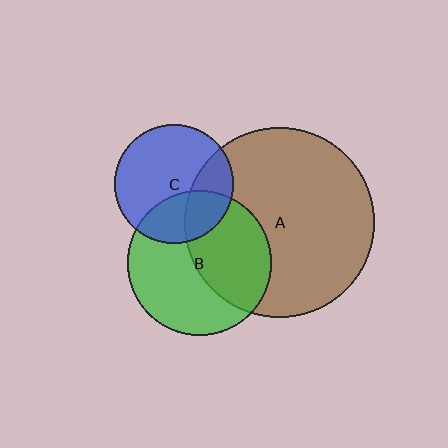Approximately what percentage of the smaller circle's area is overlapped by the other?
Approximately 45%.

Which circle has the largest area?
Circle A (brown).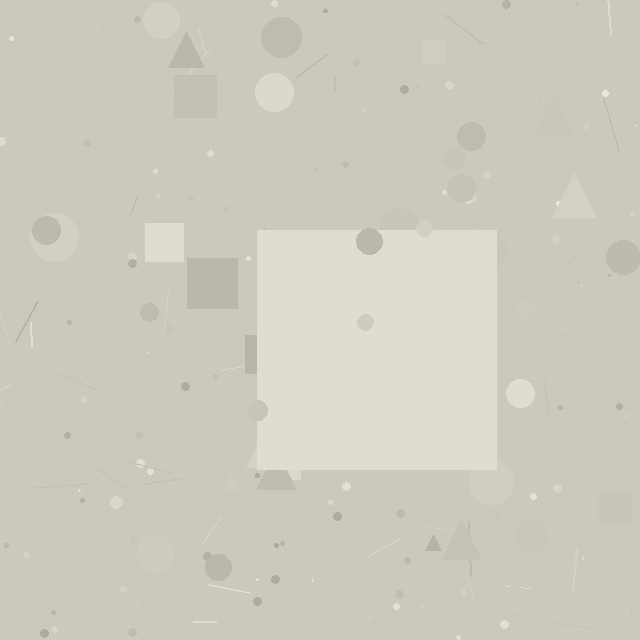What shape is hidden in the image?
A square is hidden in the image.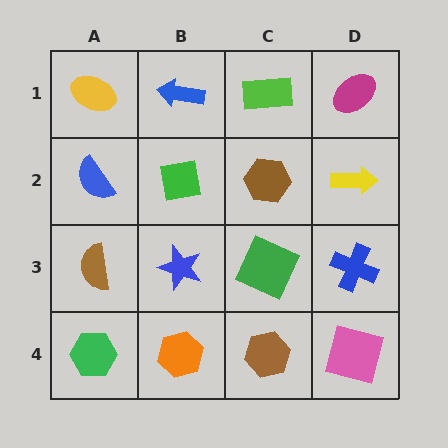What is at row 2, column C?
A brown hexagon.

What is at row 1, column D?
A magenta ellipse.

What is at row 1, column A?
A yellow ellipse.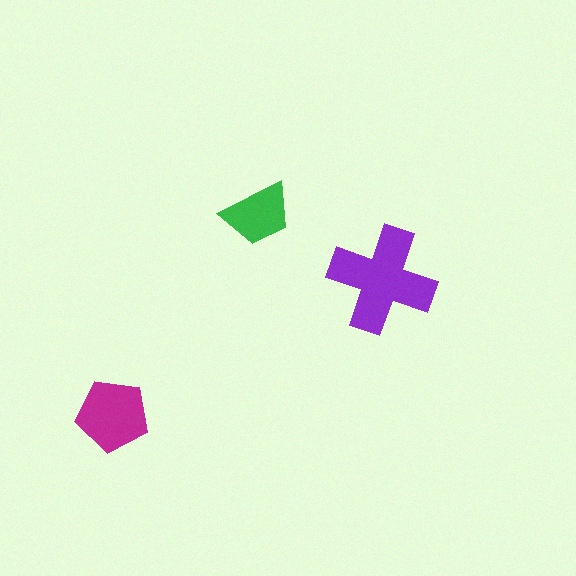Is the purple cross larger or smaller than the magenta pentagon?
Larger.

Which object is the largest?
The purple cross.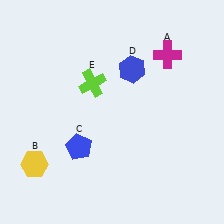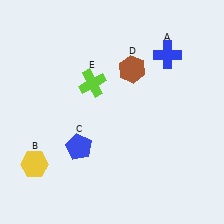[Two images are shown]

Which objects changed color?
A changed from magenta to blue. D changed from blue to brown.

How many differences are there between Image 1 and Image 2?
There are 2 differences between the two images.